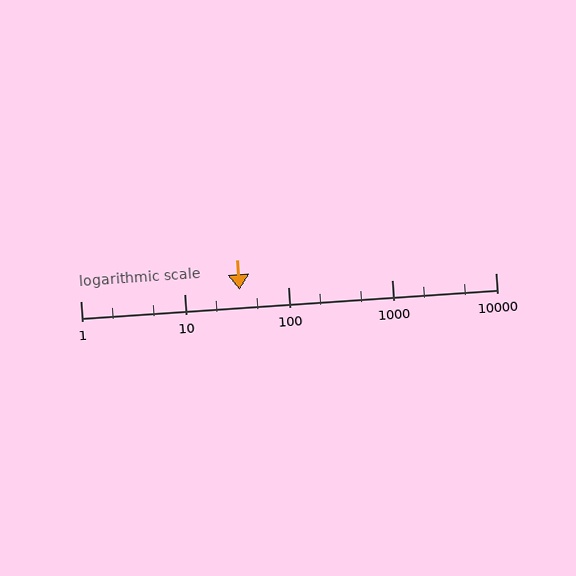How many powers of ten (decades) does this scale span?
The scale spans 4 decades, from 1 to 10000.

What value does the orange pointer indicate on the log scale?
The pointer indicates approximately 34.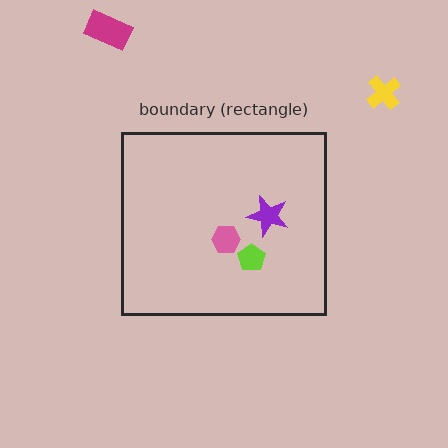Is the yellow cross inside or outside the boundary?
Outside.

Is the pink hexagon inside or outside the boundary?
Inside.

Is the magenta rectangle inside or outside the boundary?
Outside.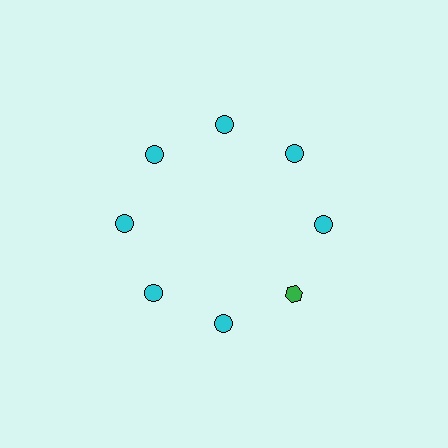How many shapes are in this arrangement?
There are 8 shapes arranged in a ring pattern.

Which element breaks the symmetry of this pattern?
The green hexagon at roughly the 4 o'clock position breaks the symmetry. All other shapes are cyan circles.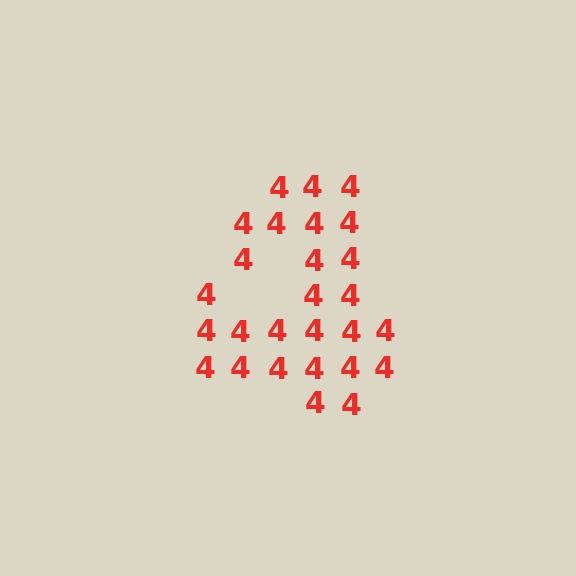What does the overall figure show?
The overall figure shows the digit 4.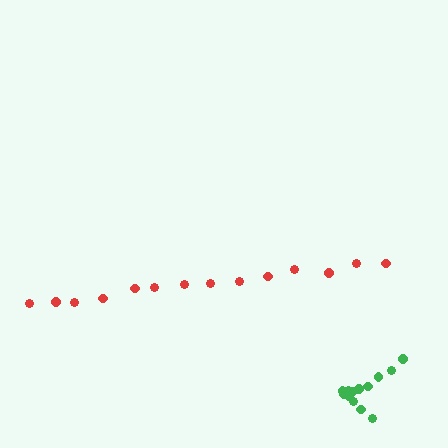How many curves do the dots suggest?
There are 2 distinct paths.